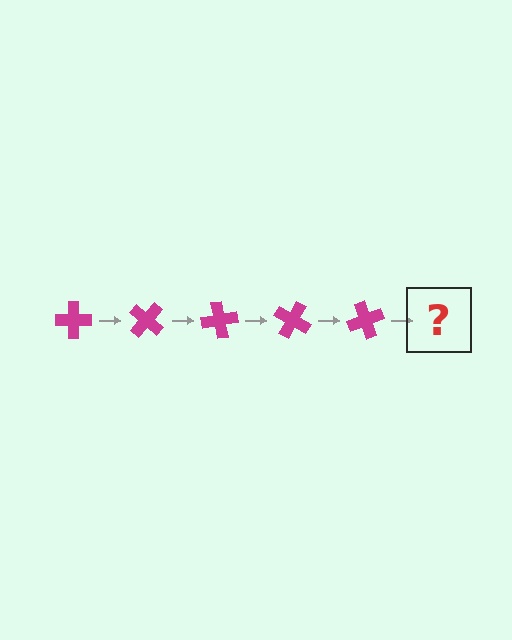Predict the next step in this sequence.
The next step is a magenta cross rotated 200 degrees.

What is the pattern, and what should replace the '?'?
The pattern is that the cross rotates 40 degrees each step. The '?' should be a magenta cross rotated 200 degrees.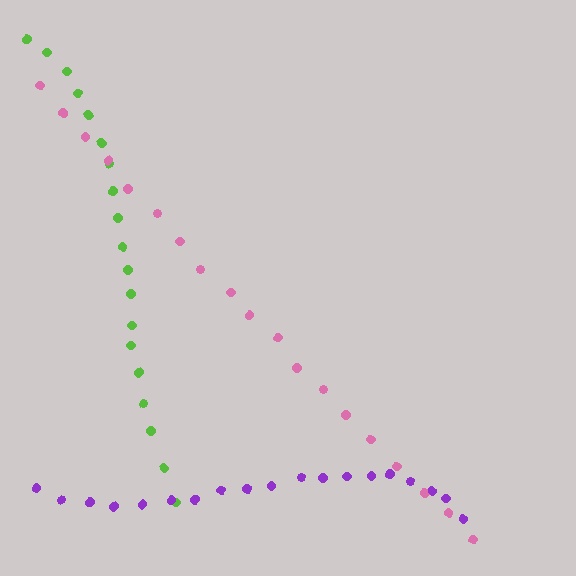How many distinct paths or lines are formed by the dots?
There are 3 distinct paths.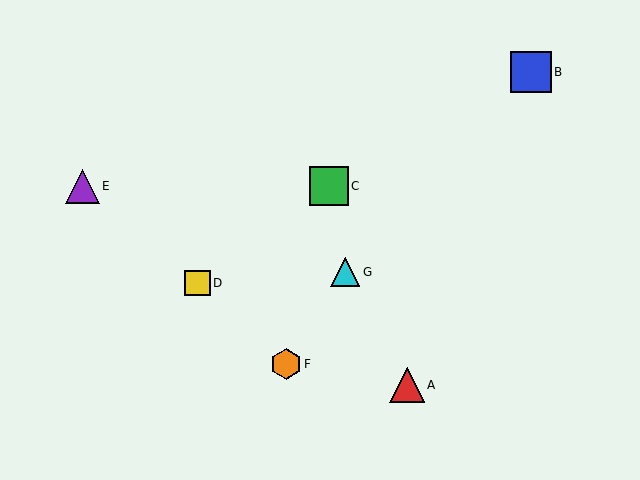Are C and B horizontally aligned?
No, C is at y≈186 and B is at y≈72.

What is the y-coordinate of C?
Object C is at y≈186.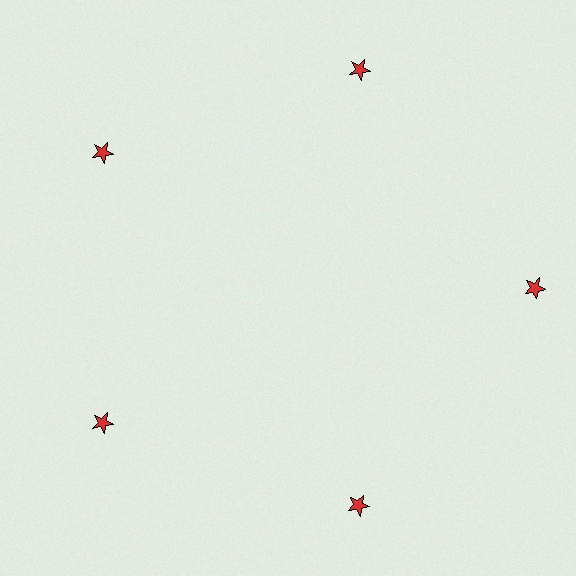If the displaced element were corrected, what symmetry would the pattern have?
It would have 5-fold rotational symmetry — the pattern would map onto itself every 72 degrees.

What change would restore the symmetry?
The symmetry would be restored by moving it inward, back onto the ring so that all 5 stars sit at equal angles and equal distance from the center.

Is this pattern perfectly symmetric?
No. The 5 red stars are arranged in a ring, but one element near the 3 o'clock position is pushed outward from the center, breaking the 5-fold rotational symmetry.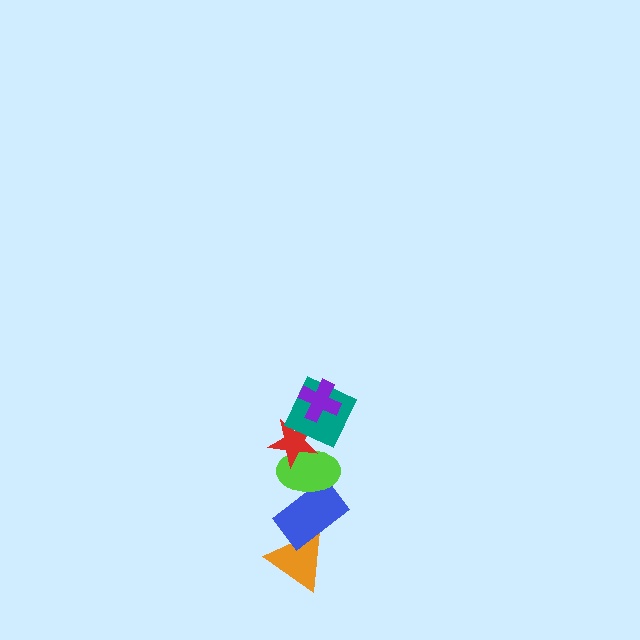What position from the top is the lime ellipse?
The lime ellipse is 4th from the top.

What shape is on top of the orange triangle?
The blue rectangle is on top of the orange triangle.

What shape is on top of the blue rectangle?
The lime ellipse is on top of the blue rectangle.